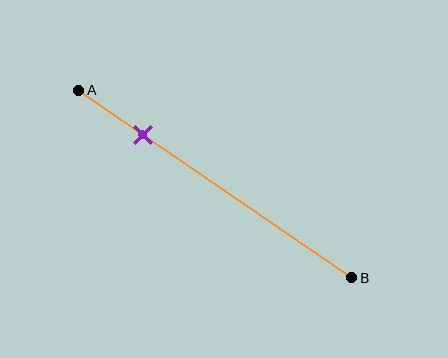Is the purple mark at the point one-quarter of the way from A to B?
Yes, the mark is approximately at the one-quarter point.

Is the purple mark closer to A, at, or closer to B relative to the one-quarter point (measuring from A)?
The purple mark is approximately at the one-quarter point of segment AB.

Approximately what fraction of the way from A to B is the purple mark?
The purple mark is approximately 25% of the way from A to B.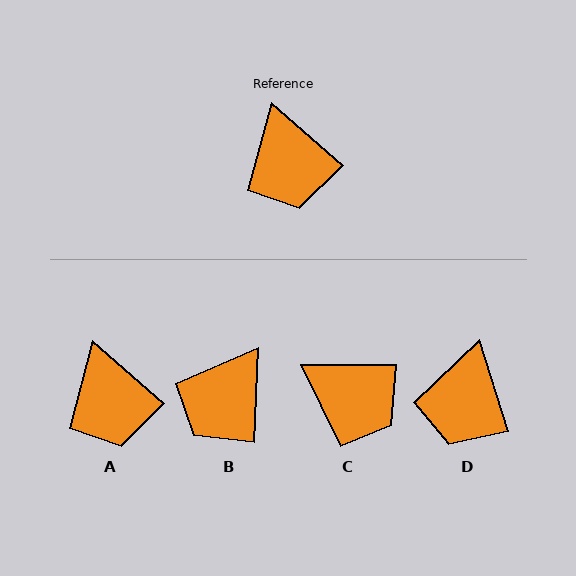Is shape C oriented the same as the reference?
No, it is off by about 41 degrees.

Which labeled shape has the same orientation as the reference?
A.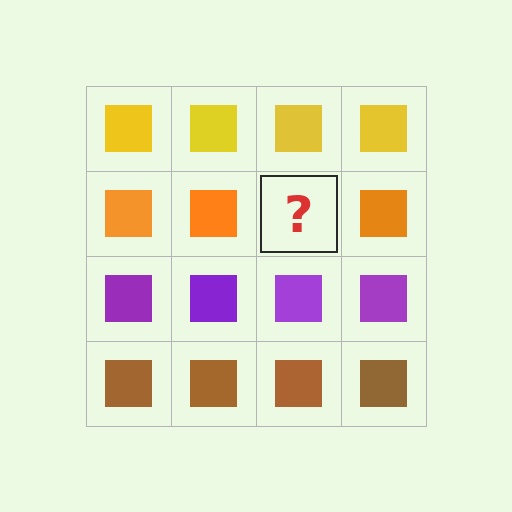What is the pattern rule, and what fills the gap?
The rule is that each row has a consistent color. The gap should be filled with an orange square.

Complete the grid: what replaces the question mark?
The question mark should be replaced with an orange square.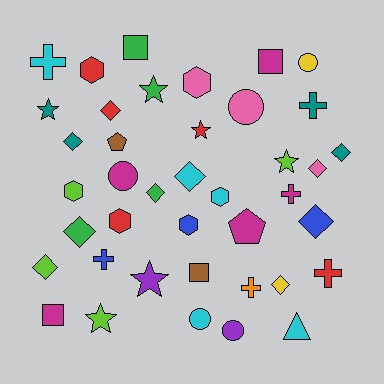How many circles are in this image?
There are 5 circles.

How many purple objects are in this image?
There are 2 purple objects.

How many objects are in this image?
There are 40 objects.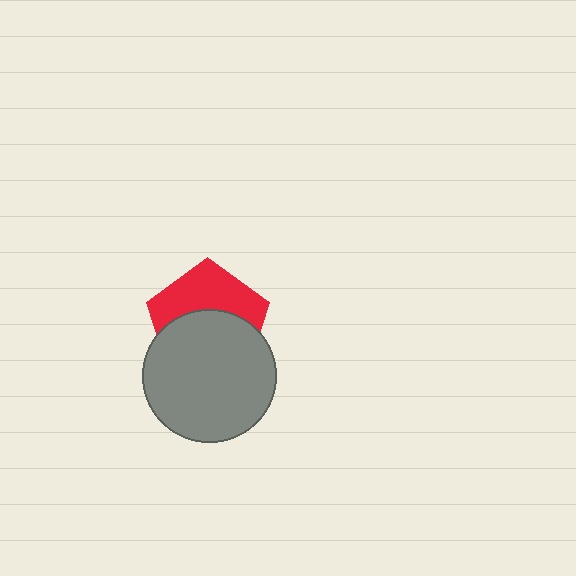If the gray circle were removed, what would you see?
You would see the complete red pentagon.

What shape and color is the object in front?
The object in front is a gray circle.